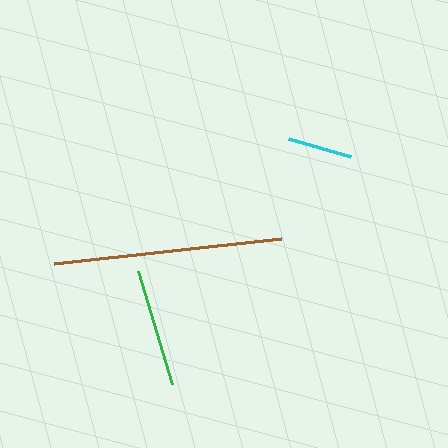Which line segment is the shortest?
The cyan line is the shortest at approximately 65 pixels.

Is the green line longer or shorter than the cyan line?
The green line is longer than the cyan line.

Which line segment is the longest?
The brown line is the longest at approximately 229 pixels.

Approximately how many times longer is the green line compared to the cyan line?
The green line is approximately 1.8 times the length of the cyan line.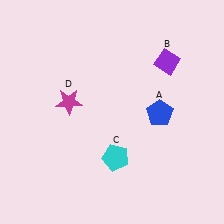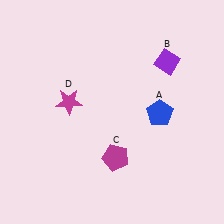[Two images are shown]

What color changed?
The pentagon (C) changed from cyan in Image 1 to magenta in Image 2.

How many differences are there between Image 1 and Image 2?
There is 1 difference between the two images.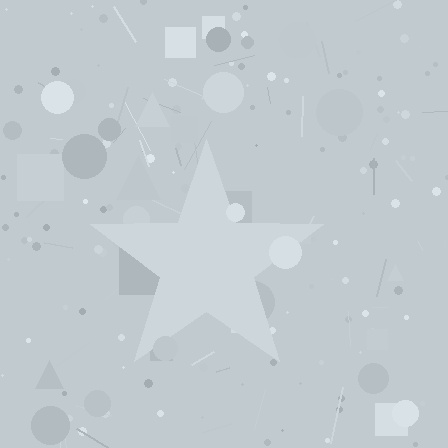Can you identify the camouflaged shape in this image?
The camouflaged shape is a star.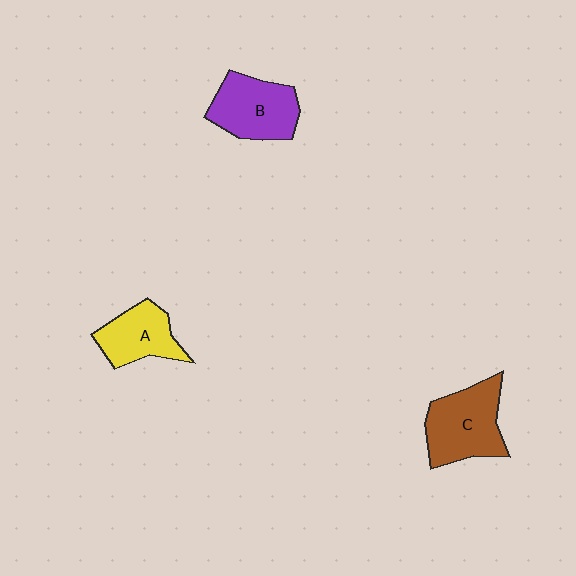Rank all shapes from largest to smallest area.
From largest to smallest: C (brown), B (purple), A (yellow).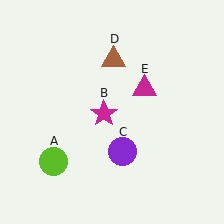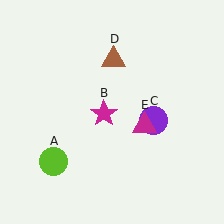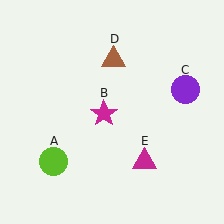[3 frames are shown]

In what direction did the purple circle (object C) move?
The purple circle (object C) moved up and to the right.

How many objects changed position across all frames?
2 objects changed position: purple circle (object C), magenta triangle (object E).